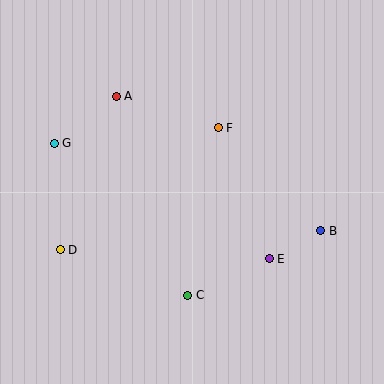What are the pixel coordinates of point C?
Point C is at (188, 295).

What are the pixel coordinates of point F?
Point F is at (218, 128).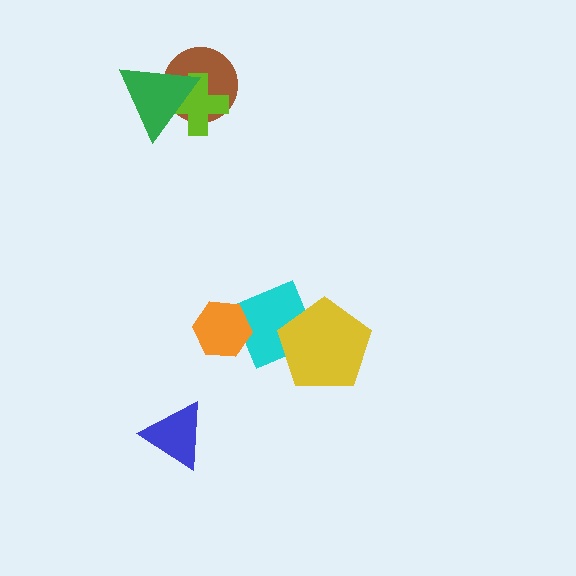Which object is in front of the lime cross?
The green triangle is in front of the lime cross.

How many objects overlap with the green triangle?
2 objects overlap with the green triangle.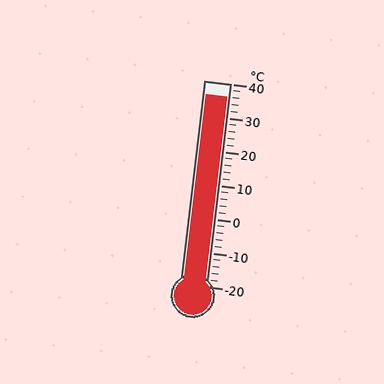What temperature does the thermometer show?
The thermometer shows approximately 36°C.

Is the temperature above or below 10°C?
The temperature is above 10°C.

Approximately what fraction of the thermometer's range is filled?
The thermometer is filled to approximately 95% of its range.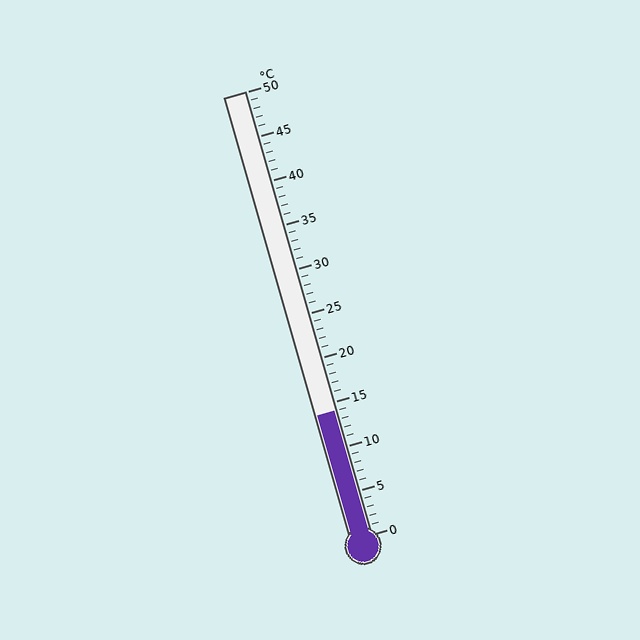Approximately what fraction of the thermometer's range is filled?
The thermometer is filled to approximately 30% of its range.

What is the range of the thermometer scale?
The thermometer scale ranges from 0°C to 50°C.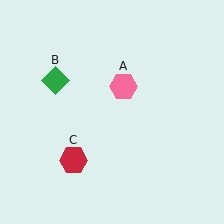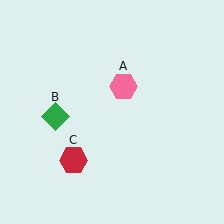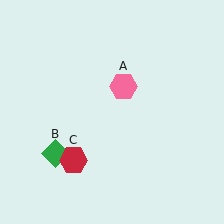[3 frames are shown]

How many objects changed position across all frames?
1 object changed position: green diamond (object B).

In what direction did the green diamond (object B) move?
The green diamond (object B) moved down.